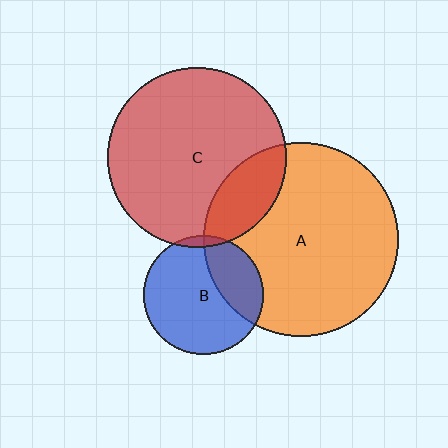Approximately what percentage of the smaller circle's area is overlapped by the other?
Approximately 30%.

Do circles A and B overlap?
Yes.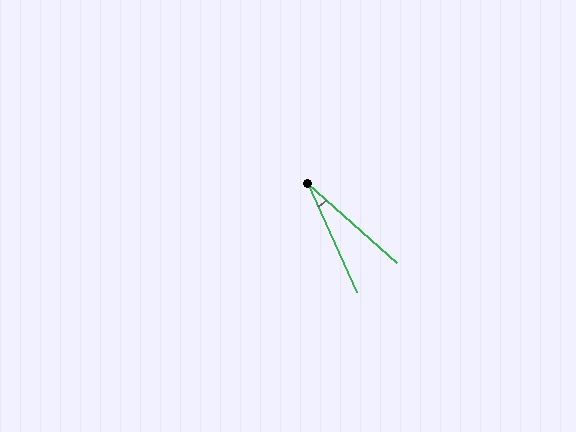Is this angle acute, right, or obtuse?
It is acute.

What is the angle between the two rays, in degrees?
Approximately 24 degrees.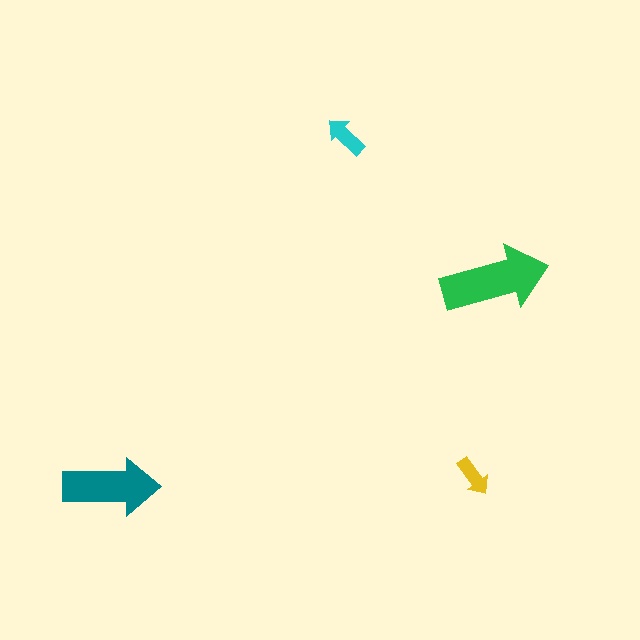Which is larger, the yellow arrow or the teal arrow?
The teal one.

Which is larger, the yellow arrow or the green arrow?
The green one.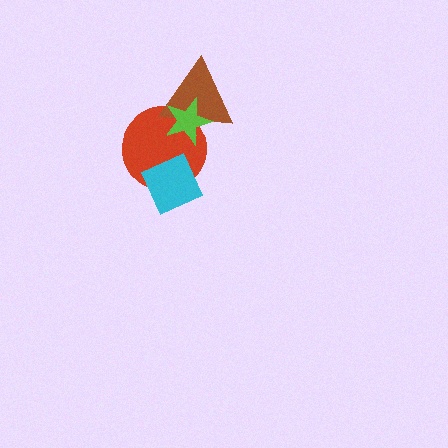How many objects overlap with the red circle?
3 objects overlap with the red circle.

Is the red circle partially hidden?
Yes, it is partially covered by another shape.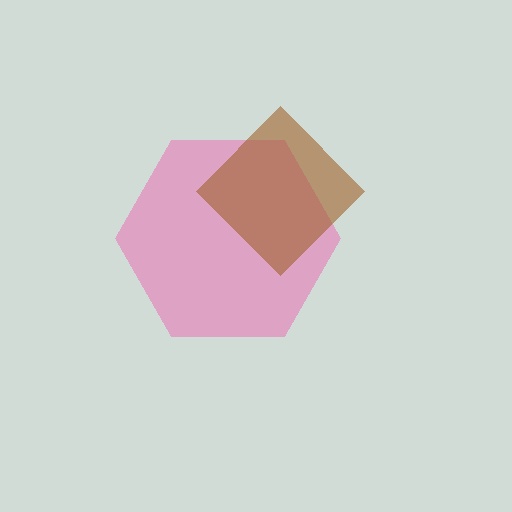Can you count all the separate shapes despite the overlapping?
Yes, there are 2 separate shapes.